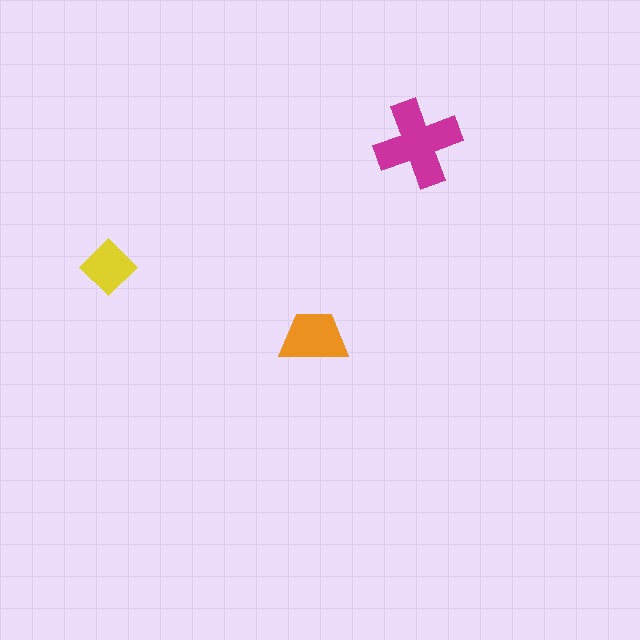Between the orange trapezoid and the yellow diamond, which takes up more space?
The orange trapezoid.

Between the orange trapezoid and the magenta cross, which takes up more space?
The magenta cross.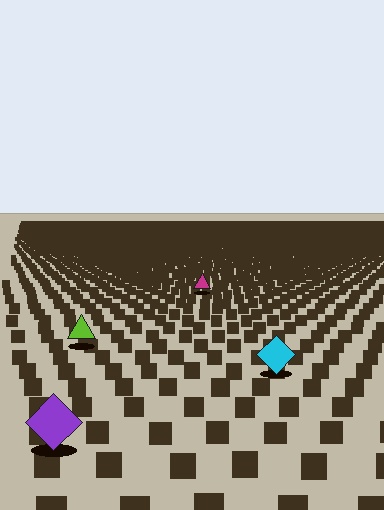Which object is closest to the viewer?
The purple diamond is closest. The texture marks near it are larger and more spread out.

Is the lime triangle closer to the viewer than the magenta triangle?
Yes. The lime triangle is closer — you can tell from the texture gradient: the ground texture is coarser near it.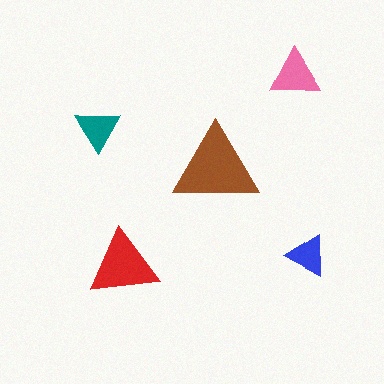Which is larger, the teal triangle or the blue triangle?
The teal one.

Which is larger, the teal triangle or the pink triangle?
The pink one.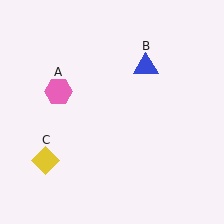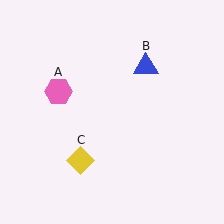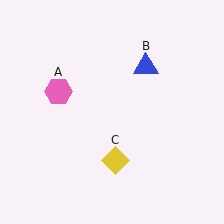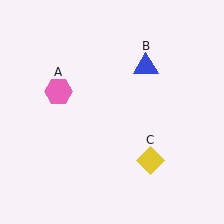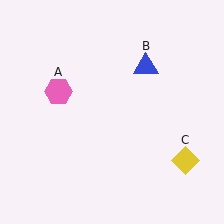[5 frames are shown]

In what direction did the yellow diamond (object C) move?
The yellow diamond (object C) moved right.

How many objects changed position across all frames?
1 object changed position: yellow diamond (object C).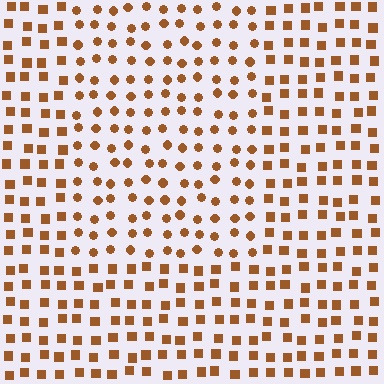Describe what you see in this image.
The image is filled with small brown elements arranged in a uniform grid. A rectangle-shaped region contains circles, while the surrounding area contains squares. The boundary is defined purely by the change in element shape.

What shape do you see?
I see a rectangle.